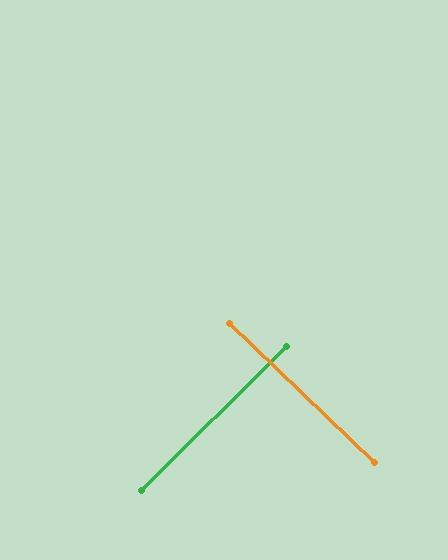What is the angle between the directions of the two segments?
Approximately 88 degrees.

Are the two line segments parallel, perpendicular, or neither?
Perpendicular — they meet at approximately 88°.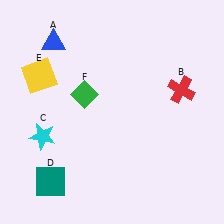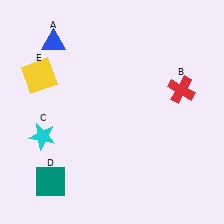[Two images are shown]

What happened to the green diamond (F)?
The green diamond (F) was removed in Image 2. It was in the top-left area of Image 1.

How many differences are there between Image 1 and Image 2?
There is 1 difference between the two images.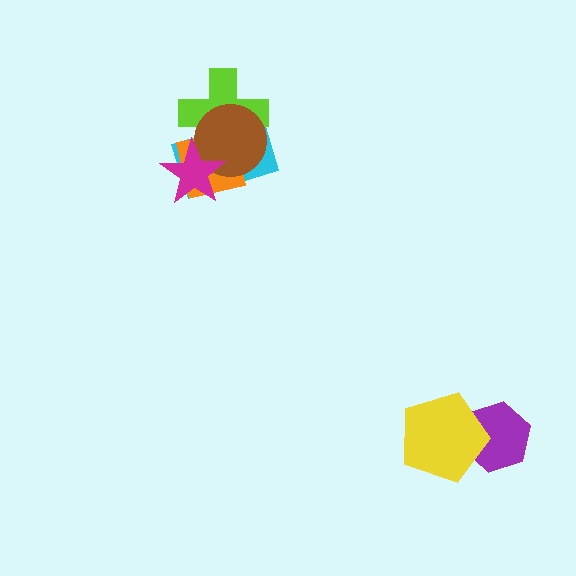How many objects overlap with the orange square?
4 objects overlap with the orange square.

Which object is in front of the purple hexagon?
The yellow pentagon is in front of the purple hexagon.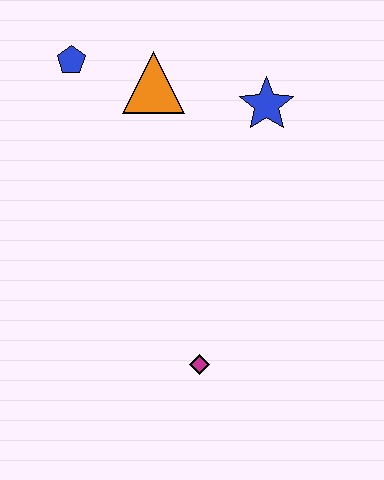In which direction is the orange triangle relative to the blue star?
The orange triangle is to the left of the blue star.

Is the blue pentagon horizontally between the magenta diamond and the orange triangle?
No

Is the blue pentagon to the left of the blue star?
Yes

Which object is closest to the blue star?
The orange triangle is closest to the blue star.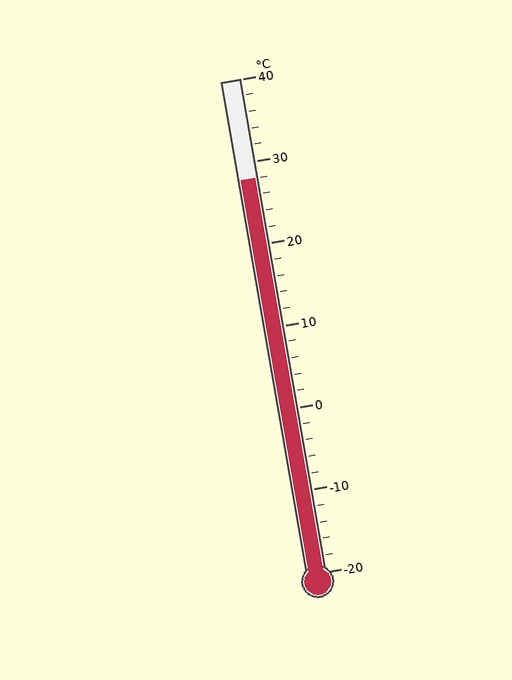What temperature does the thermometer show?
The thermometer shows approximately 28°C.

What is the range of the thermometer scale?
The thermometer scale ranges from -20°C to 40°C.